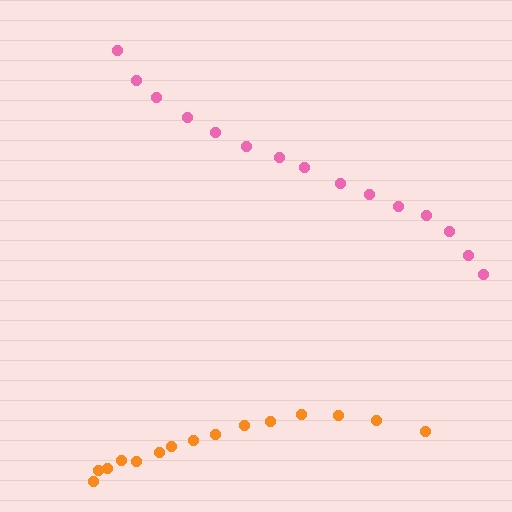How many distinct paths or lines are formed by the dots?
There are 2 distinct paths.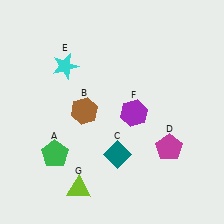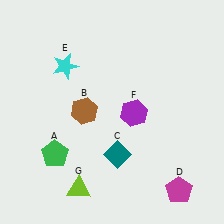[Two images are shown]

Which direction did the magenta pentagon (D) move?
The magenta pentagon (D) moved down.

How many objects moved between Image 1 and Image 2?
1 object moved between the two images.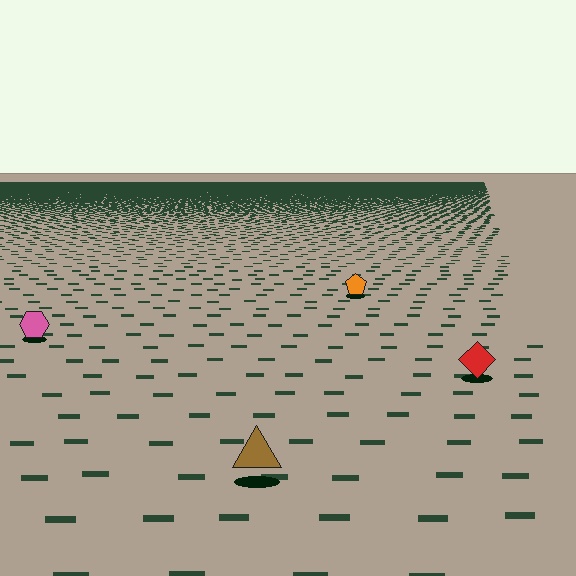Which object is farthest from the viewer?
The orange pentagon is farthest from the viewer. It appears smaller and the ground texture around it is denser.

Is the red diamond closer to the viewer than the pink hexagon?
Yes. The red diamond is closer — you can tell from the texture gradient: the ground texture is coarser near it.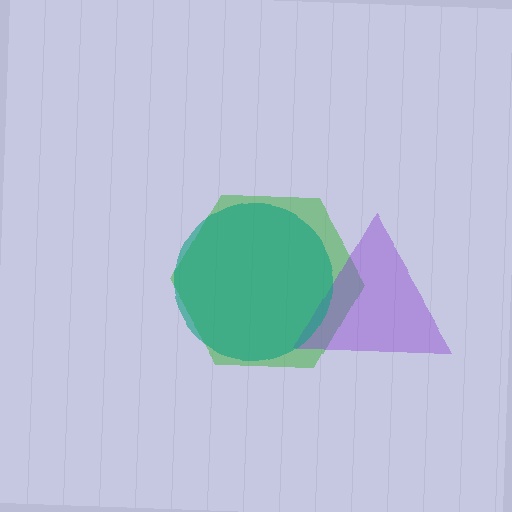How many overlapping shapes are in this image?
There are 3 overlapping shapes in the image.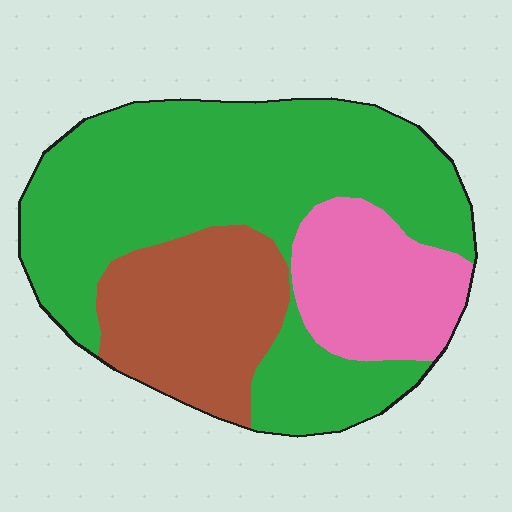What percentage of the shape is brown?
Brown covers 23% of the shape.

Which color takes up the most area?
Green, at roughly 60%.